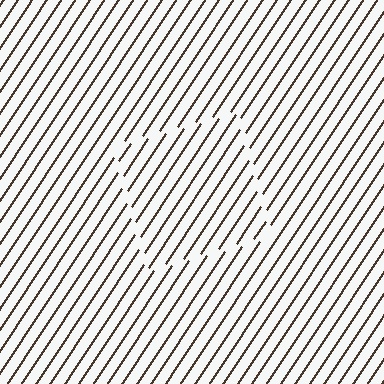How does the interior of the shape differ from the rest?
The interior of the shape contains the same grating, shifted by half a period — the contour is defined by the phase discontinuity where line-ends from the inner and outer gratings abut.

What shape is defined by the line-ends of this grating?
An illusory square. The interior of the shape contains the same grating, shifted by half a period — the contour is defined by the phase discontinuity where line-ends from the inner and outer gratings abut.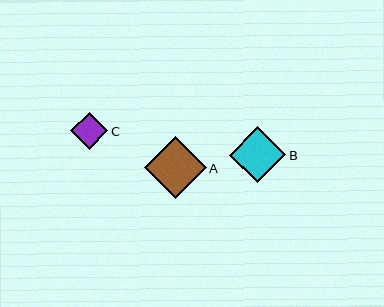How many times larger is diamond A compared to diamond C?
Diamond A is approximately 1.7 times the size of diamond C.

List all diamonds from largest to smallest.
From largest to smallest: A, B, C.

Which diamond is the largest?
Diamond A is the largest with a size of approximately 61 pixels.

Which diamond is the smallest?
Diamond C is the smallest with a size of approximately 37 pixels.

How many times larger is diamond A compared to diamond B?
Diamond A is approximately 1.1 times the size of diamond B.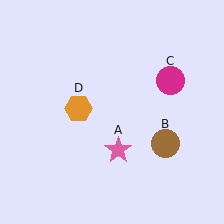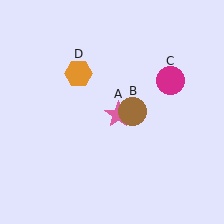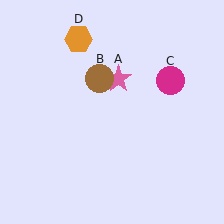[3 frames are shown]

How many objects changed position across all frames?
3 objects changed position: pink star (object A), brown circle (object B), orange hexagon (object D).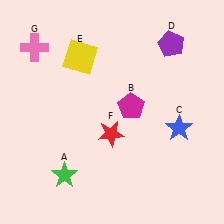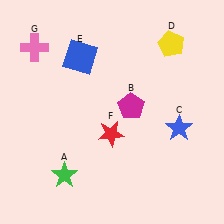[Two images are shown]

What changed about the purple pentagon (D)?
In Image 1, D is purple. In Image 2, it changed to yellow.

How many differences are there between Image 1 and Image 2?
There are 2 differences between the two images.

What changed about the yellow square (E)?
In Image 1, E is yellow. In Image 2, it changed to blue.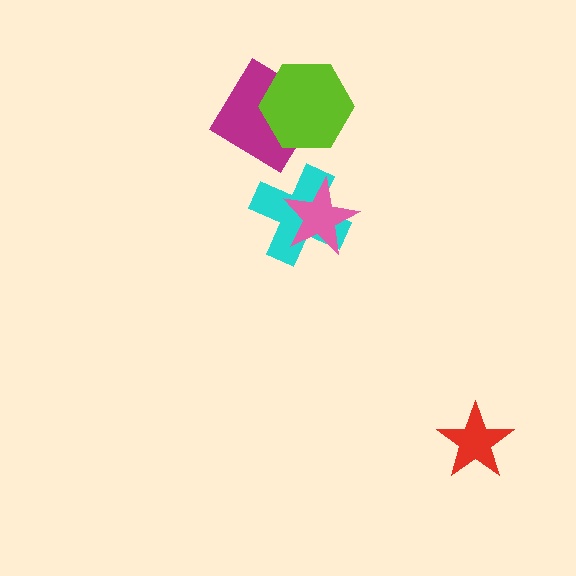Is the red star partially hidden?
No, no other shape covers it.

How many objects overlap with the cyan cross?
1 object overlaps with the cyan cross.